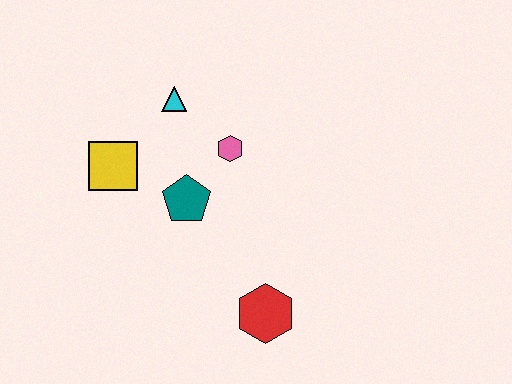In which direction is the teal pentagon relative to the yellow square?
The teal pentagon is to the right of the yellow square.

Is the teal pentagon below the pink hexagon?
Yes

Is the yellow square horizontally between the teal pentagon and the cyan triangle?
No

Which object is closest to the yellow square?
The teal pentagon is closest to the yellow square.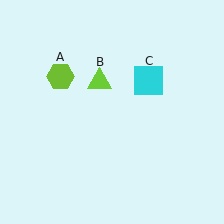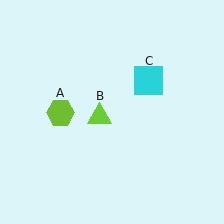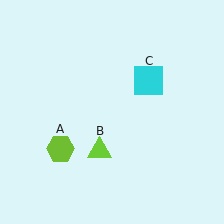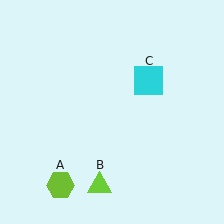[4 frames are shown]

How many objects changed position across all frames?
2 objects changed position: lime hexagon (object A), lime triangle (object B).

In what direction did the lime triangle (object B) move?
The lime triangle (object B) moved down.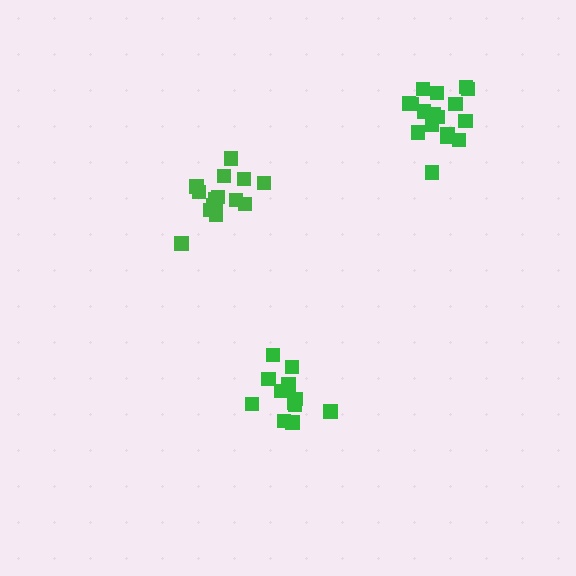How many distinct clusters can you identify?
There are 3 distinct clusters.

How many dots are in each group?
Group 1: 12 dots, Group 2: 14 dots, Group 3: 17 dots (43 total).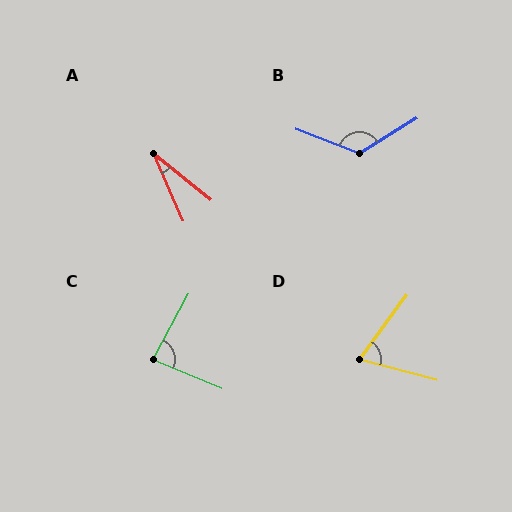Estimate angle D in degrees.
Approximately 68 degrees.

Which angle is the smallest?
A, at approximately 27 degrees.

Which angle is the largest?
B, at approximately 127 degrees.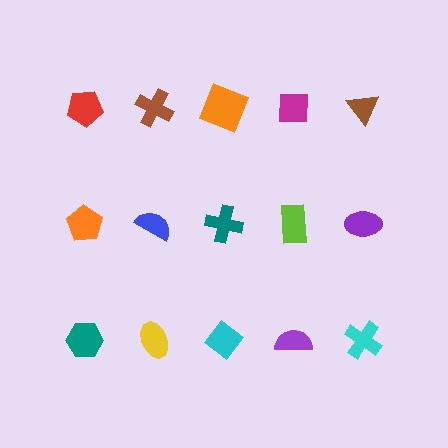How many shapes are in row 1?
5 shapes.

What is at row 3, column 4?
A purple semicircle.